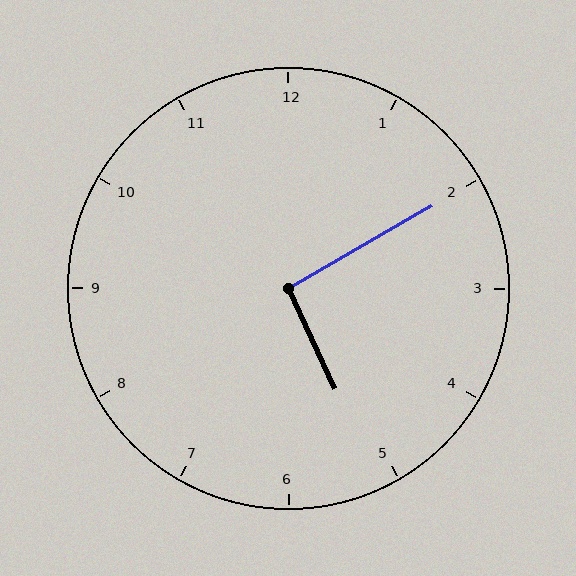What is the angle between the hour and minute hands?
Approximately 95 degrees.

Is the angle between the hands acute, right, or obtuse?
It is right.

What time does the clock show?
5:10.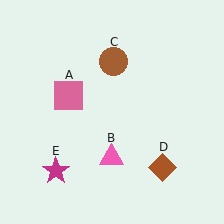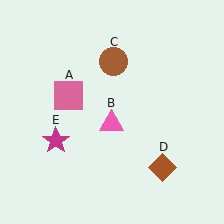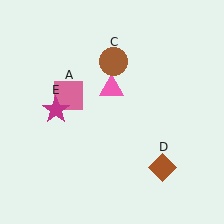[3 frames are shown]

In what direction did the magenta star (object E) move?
The magenta star (object E) moved up.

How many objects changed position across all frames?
2 objects changed position: pink triangle (object B), magenta star (object E).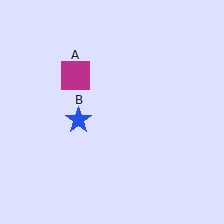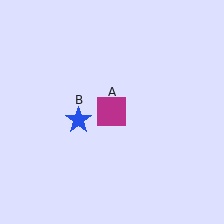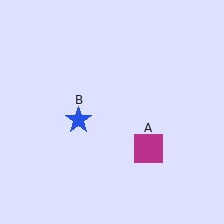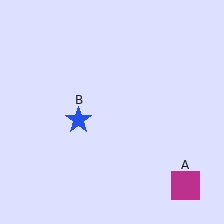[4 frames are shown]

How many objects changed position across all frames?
1 object changed position: magenta square (object A).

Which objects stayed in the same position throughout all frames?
Blue star (object B) remained stationary.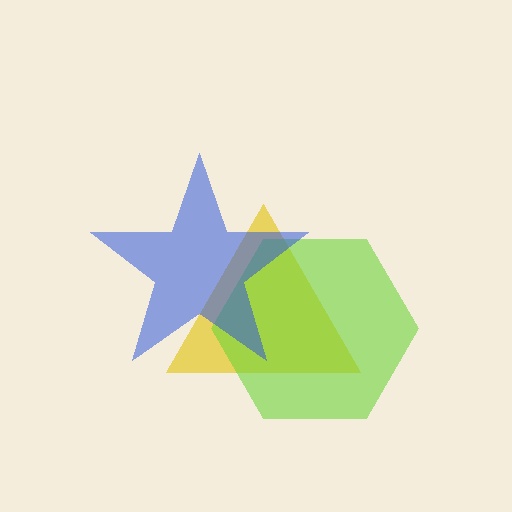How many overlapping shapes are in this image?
There are 3 overlapping shapes in the image.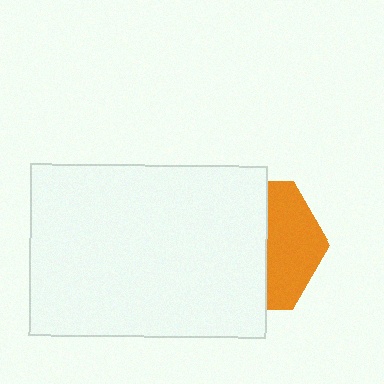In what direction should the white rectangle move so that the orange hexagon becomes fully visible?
The white rectangle should move left. That is the shortest direction to clear the overlap and leave the orange hexagon fully visible.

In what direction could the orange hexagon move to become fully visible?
The orange hexagon could move right. That would shift it out from behind the white rectangle entirely.